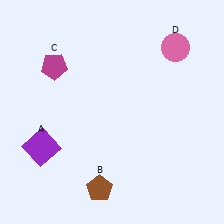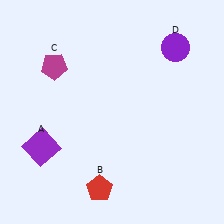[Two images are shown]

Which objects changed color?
B changed from brown to red. D changed from pink to purple.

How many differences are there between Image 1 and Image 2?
There are 2 differences between the two images.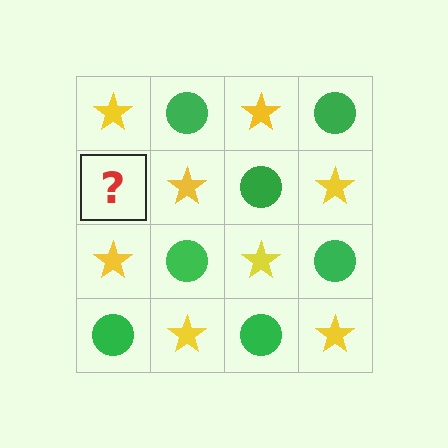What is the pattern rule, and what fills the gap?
The rule is that it alternates yellow star and green circle in a checkerboard pattern. The gap should be filled with a green circle.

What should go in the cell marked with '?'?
The missing cell should contain a green circle.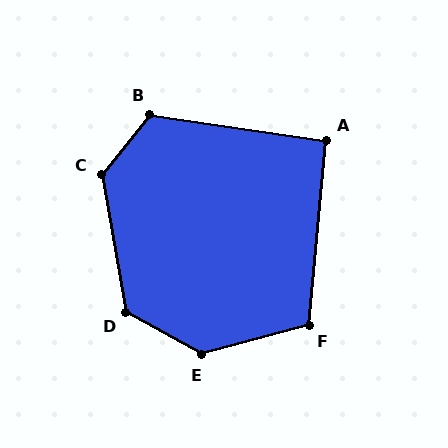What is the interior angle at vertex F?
Approximately 110 degrees (obtuse).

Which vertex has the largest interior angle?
E, at approximately 136 degrees.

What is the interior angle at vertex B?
Approximately 121 degrees (obtuse).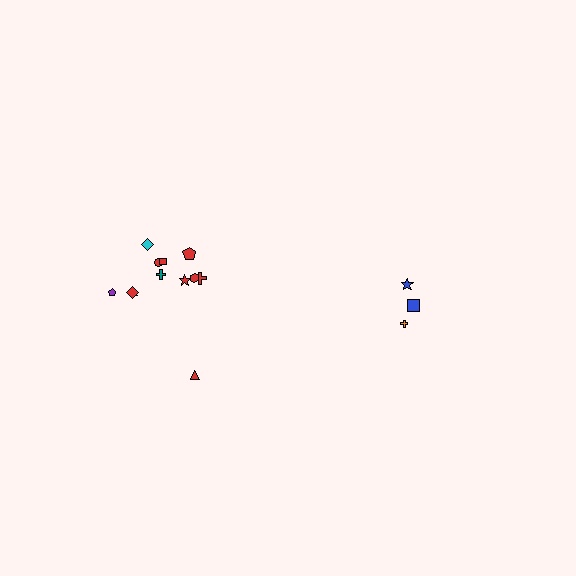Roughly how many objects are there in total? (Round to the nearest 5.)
Roughly 15 objects in total.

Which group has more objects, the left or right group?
The left group.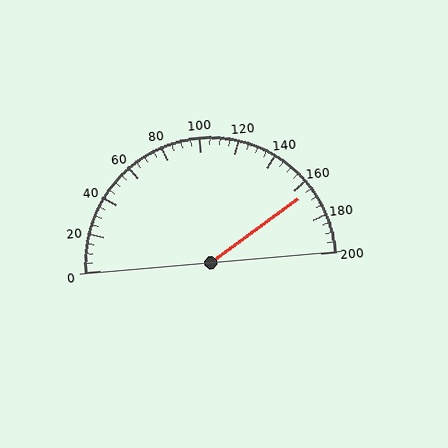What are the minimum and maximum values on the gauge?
The gauge ranges from 0 to 200.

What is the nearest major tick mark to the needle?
The nearest major tick mark is 160.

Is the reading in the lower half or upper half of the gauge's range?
The reading is in the upper half of the range (0 to 200).